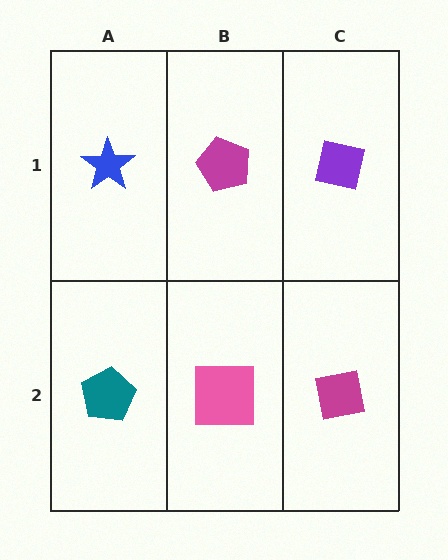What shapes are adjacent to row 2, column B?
A magenta pentagon (row 1, column B), a teal pentagon (row 2, column A), a magenta square (row 2, column C).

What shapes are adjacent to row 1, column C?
A magenta square (row 2, column C), a magenta pentagon (row 1, column B).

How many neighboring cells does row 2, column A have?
2.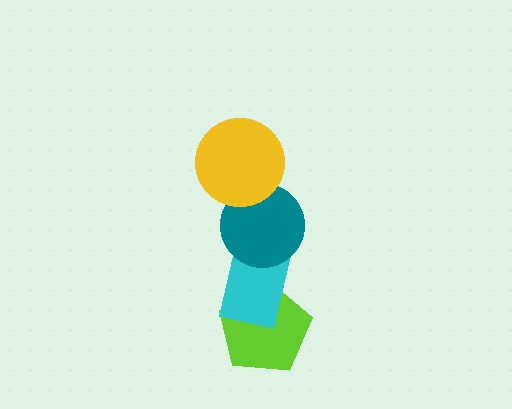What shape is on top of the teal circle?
The yellow circle is on top of the teal circle.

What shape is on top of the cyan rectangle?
The teal circle is on top of the cyan rectangle.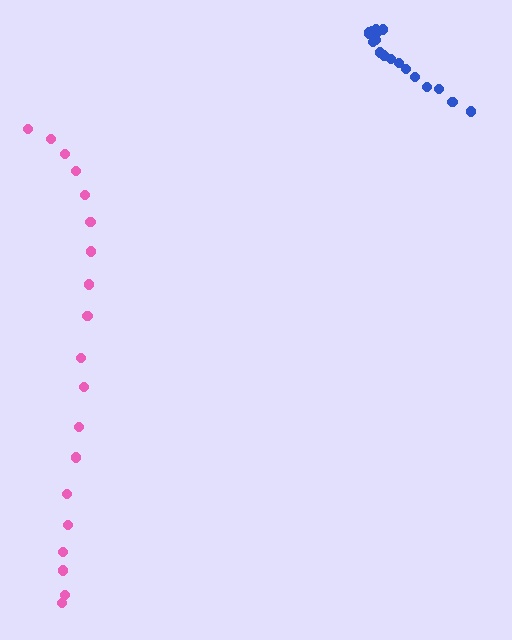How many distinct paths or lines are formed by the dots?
There are 2 distinct paths.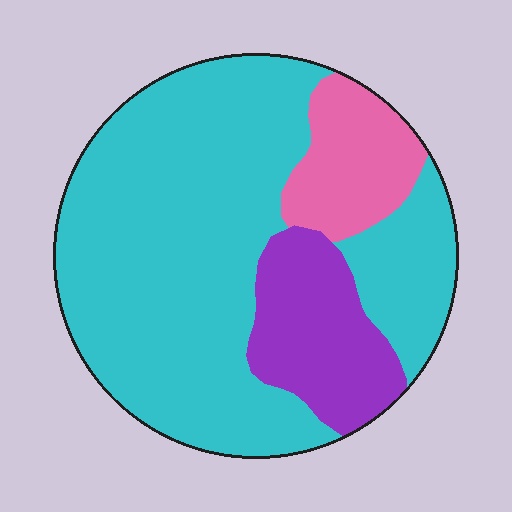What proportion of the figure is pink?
Pink takes up less than a sixth of the figure.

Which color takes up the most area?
Cyan, at roughly 70%.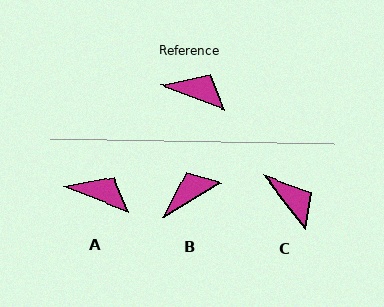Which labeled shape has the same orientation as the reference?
A.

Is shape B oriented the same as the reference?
No, it is off by about 51 degrees.